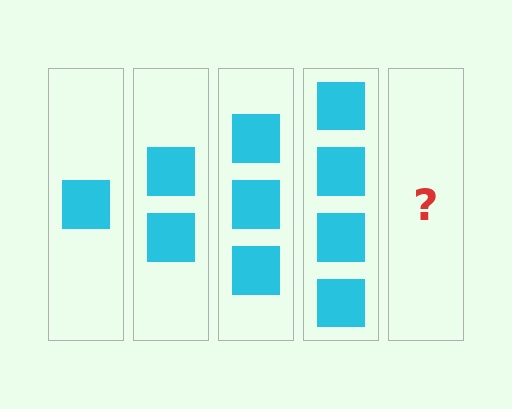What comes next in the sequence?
The next element should be 5 squares.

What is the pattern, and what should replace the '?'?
The pattern is that each step adds one more square. The '?' should be 5 squares.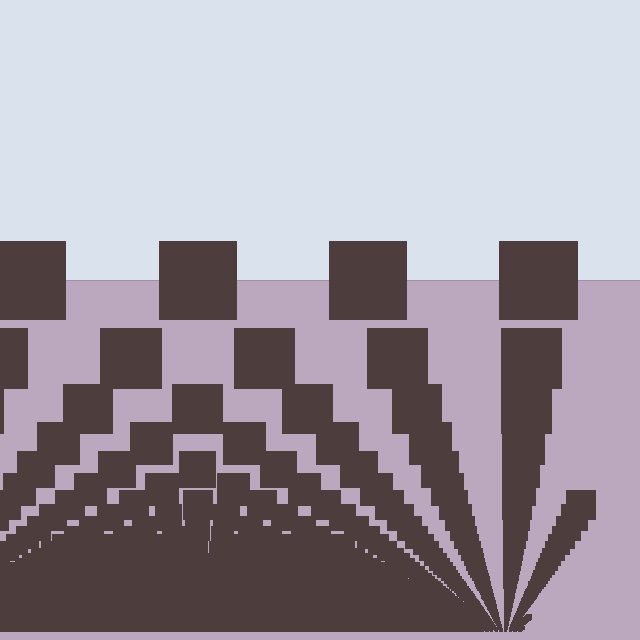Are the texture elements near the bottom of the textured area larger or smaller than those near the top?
Smaller. The gradient is inverted — elements near the bottom are smaller and denser.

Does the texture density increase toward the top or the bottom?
Density increases toward the bottom.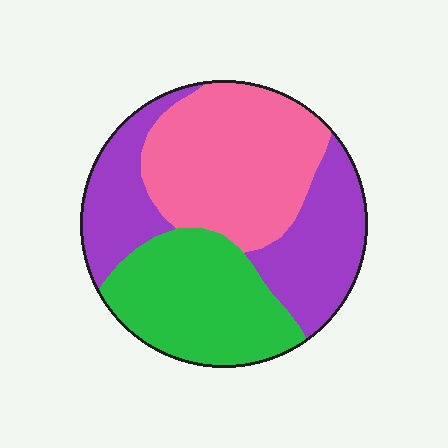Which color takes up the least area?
Green, at roughly 30%.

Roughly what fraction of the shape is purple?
Purple covers around 35% of the shape.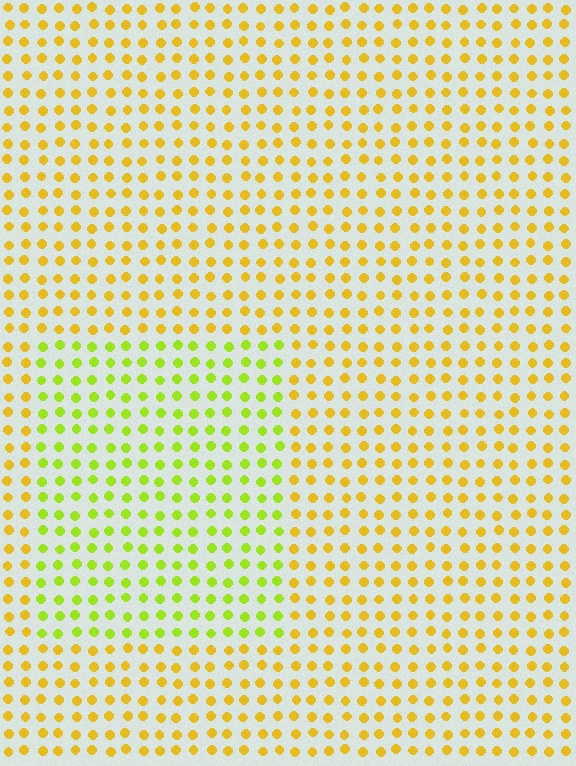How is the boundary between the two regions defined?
The boundary is defined purely by a slight shift in hue (about 36 degrees). Spacing, size, and orientation are identical on both sides.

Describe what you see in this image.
The image is filled with small yellow elements in a uniform arrangement. A rectangle-shaped region is visible where the elements are tinted to a slightly different hue, forming a subtle color boundary.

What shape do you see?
I see a rectangle.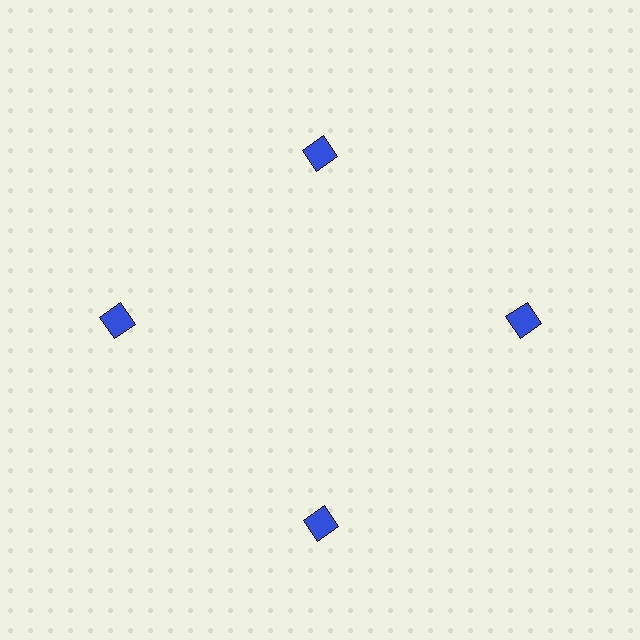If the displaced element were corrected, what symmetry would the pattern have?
It would have 4-fold rotational symmetry — the pattern would map onto itself every 90 degrees.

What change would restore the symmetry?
The symmetry would be restored by moving it outward, back onto the ring so that all 4 squares sit at equal angles and equal distance from the center.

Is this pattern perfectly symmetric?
No. The 4 blue squares are arranged in a ring, but one element near the 12 o'clock position is pulled inward toward the center, breaking the 4-fold rotational symmetry.